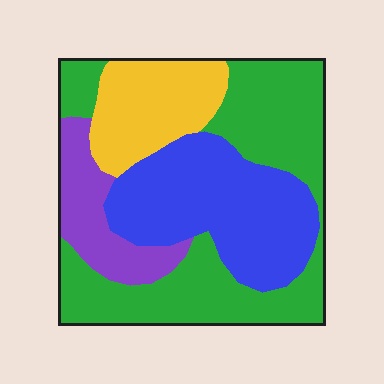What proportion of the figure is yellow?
Yellow covers around 15% of the figure.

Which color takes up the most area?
Green, at roughly 40%.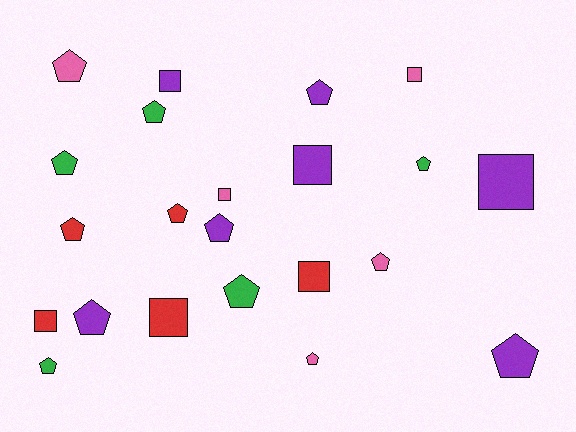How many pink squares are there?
There are 2 pink squares.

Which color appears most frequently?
Purple, with 7 objects.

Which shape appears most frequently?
Pentagon, with 14 objects.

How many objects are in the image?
There are 22 objects.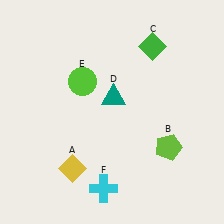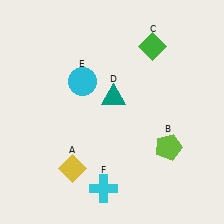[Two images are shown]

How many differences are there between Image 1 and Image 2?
There is 1 difference between the two images.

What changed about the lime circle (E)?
In Image 1, E is lime. In Image 2, it changed to cyan.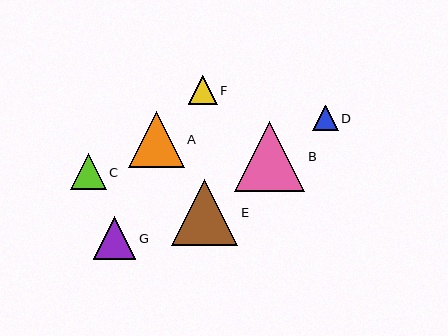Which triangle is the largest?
Triangle B is the largest with a size of approximately 70 pixels.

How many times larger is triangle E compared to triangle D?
Triangle E is approximately 2.6 times the size of triangle D.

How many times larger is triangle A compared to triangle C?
Triangle A is approximately 1.6 times the size of triangle C.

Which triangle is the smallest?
Triangle D is the smallest with a size of approximately 25 pixels.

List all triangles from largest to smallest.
From largest to smallest: B, E, A, G, C, F, D.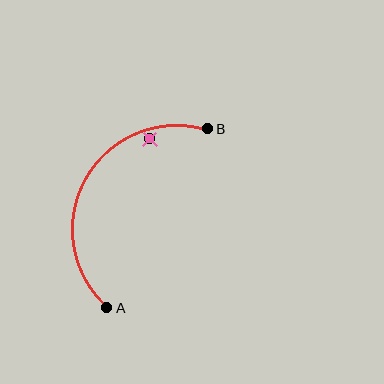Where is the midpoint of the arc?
The arc midpoint is the point on the curve farthest from the straight line joining A and B. It sits to the left of that line.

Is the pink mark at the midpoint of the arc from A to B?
No — the pink mark does not lie on the arc at all. It sits slightly inside the curve.